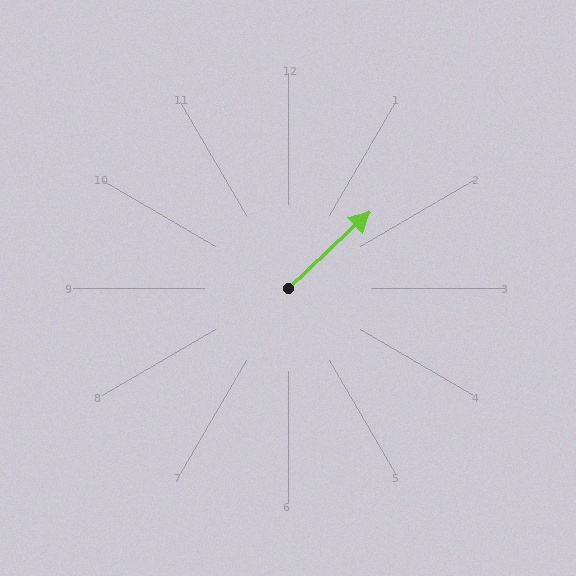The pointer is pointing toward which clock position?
Roughly 2 o'clock.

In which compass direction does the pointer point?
Northeast.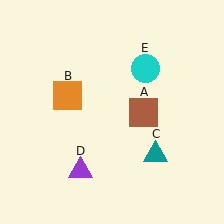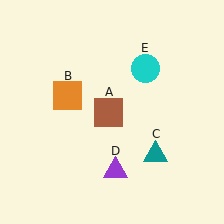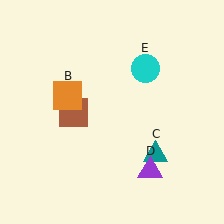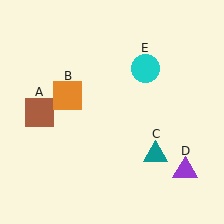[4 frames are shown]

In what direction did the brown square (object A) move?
The brown square (object A) moved left.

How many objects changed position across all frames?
2 objects changed position: brown square (object A), purple triangle (object D).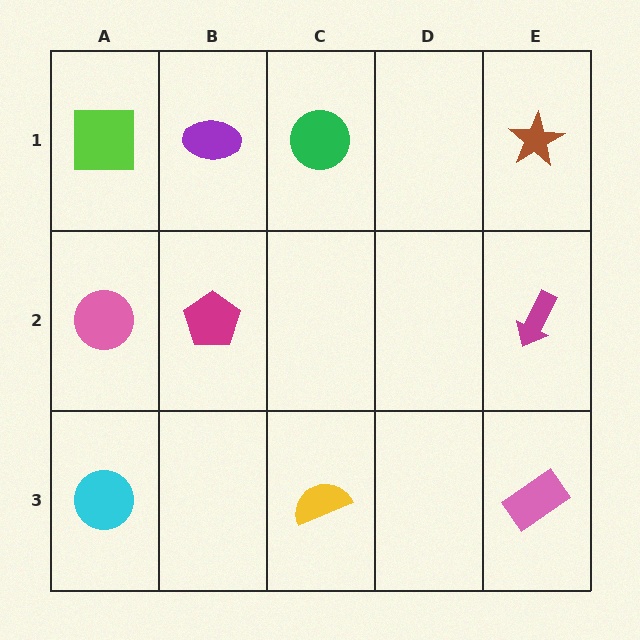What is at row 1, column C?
A green circle.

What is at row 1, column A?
A lime square.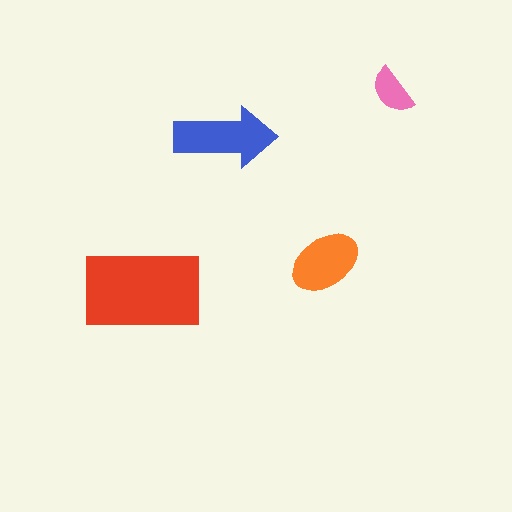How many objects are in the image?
There are 4 objects in the image.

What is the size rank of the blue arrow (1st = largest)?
2nd.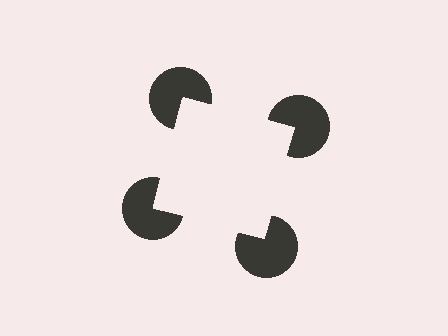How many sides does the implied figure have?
4 sides.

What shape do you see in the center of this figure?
An illusory square — its edges are inferred from the aligned wedge cuts in the pac-man discs, not physically drawn.